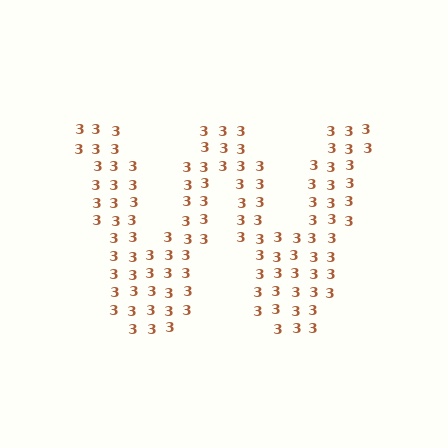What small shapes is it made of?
It is made of small digit 3's.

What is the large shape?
The large shape is the letter W.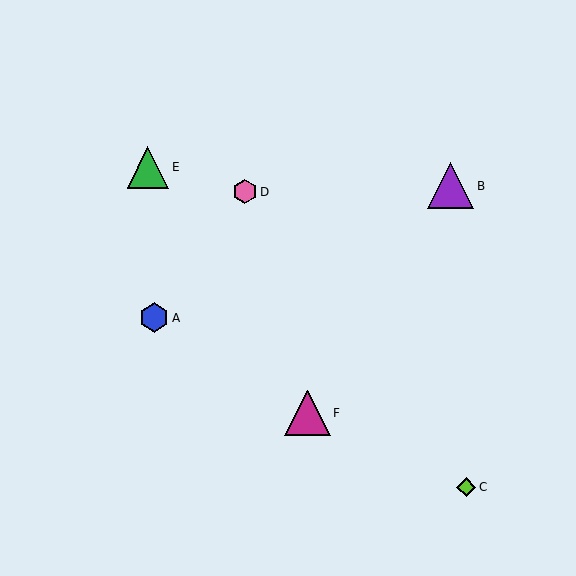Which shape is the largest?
The purple triangle (labeled B) is the largest.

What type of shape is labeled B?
Shape B is a purple triangle.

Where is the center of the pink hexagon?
The center of the pink hexagon is at (245, 192).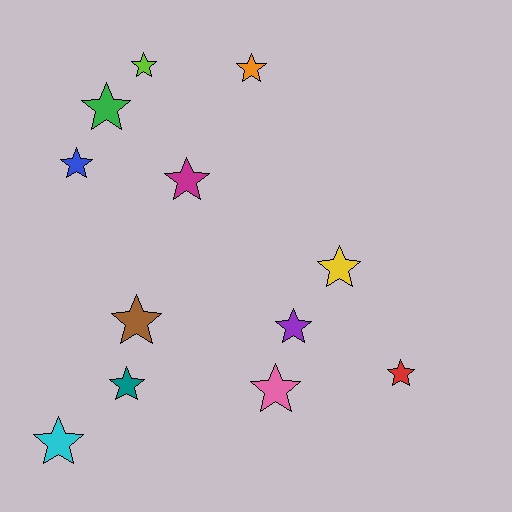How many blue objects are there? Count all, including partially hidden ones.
There is 1 blue object.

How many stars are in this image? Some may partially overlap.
There are 12 stars.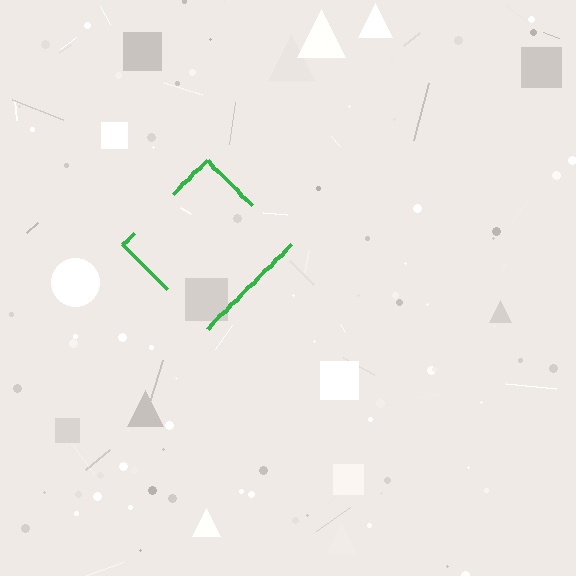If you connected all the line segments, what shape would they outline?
They would outline a diamond.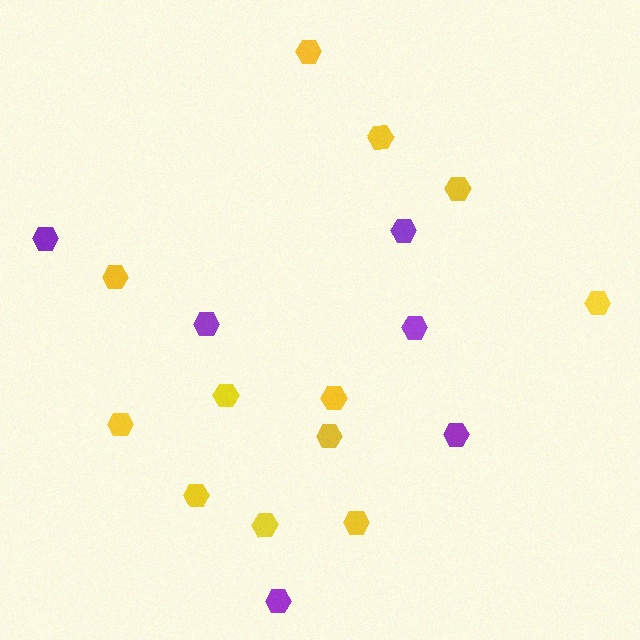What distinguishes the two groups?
There are 2 groups: one group of yellow hexagons (12) and one group of purple hexagons (6).